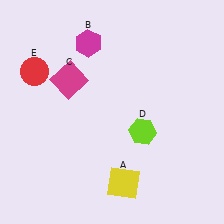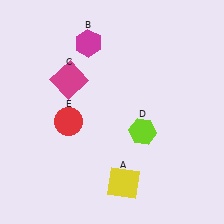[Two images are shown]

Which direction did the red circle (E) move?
The red circle (E) moved down.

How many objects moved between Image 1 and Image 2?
1 object moved between the two images.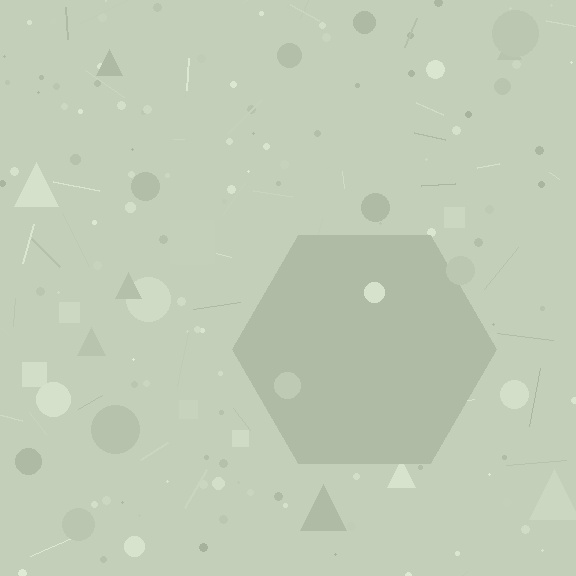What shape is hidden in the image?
A hexagon is hidden in the image.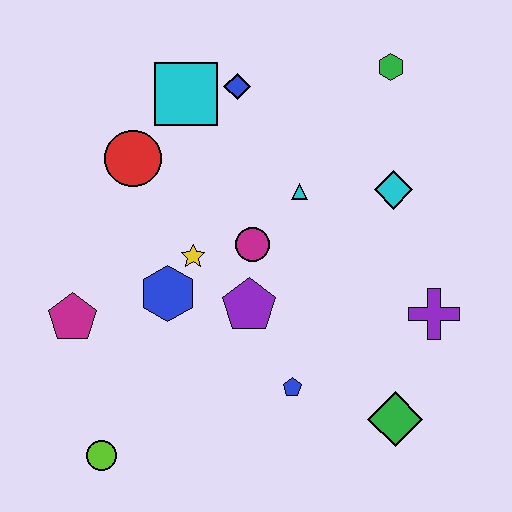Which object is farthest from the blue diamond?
The lime circle is farthest from the blue diamond.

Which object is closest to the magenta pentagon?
The blue hexagon is closest to the magenta pentagon.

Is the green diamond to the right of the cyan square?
Yes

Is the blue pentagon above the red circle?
No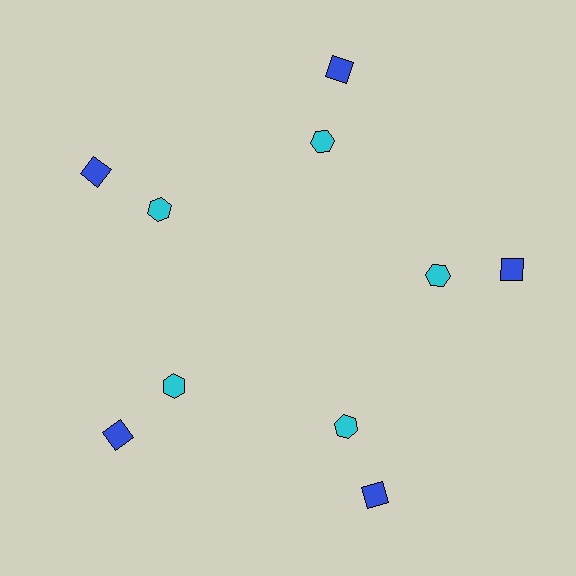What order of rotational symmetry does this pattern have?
This pattern has 5-fold rotational symmetry.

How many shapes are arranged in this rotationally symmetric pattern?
There are 10 shapes, arranged in 5 groups of 2.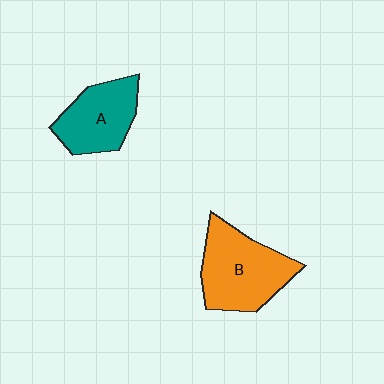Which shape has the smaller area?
Shape A (teal).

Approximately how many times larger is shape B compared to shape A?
Approximately 1.3 times.